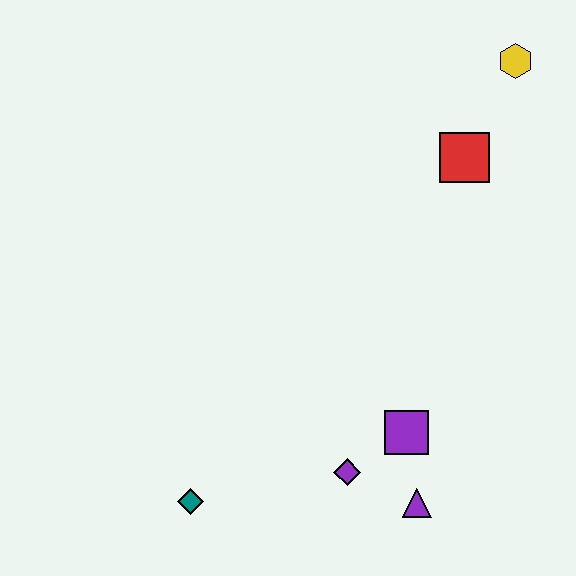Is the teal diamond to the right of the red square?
No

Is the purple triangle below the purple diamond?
Yes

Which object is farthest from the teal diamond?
The yellow hexagon is farthest from the teal diamond.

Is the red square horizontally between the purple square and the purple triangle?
No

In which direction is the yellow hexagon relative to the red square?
The yellow hexagon is above the red square.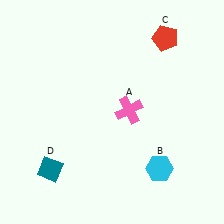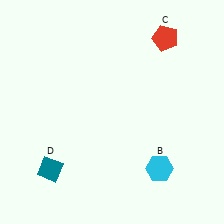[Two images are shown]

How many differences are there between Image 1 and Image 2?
There is 1 difference between the two images.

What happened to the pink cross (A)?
The pink cross (A) was removed in Image 2. It was in the top-right area of Image 1.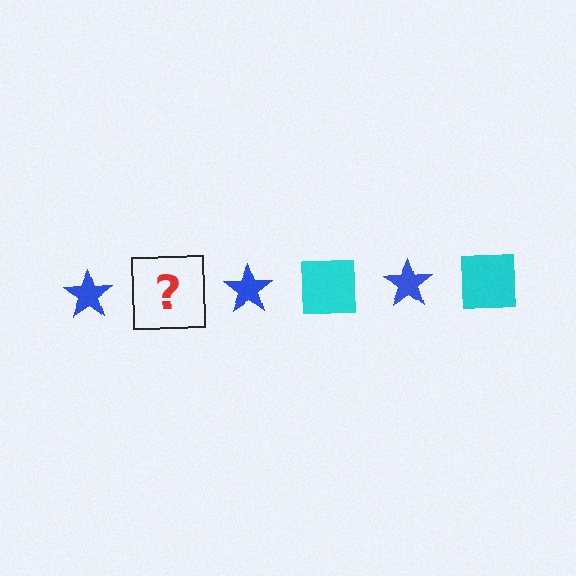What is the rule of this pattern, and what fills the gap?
The rule is that the pattern alternates between blue star and cyan square. The gap should be filled with a cyan square.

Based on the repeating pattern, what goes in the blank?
The blank should be a cyan square.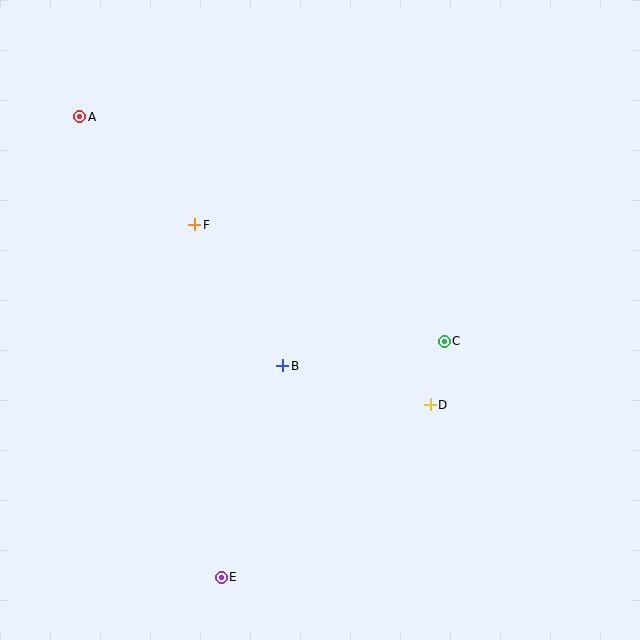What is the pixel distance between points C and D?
The distance between C and D is 65 pixels.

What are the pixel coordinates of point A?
Point A is at (80, 117).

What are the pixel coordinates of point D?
Point D is at (430, 405).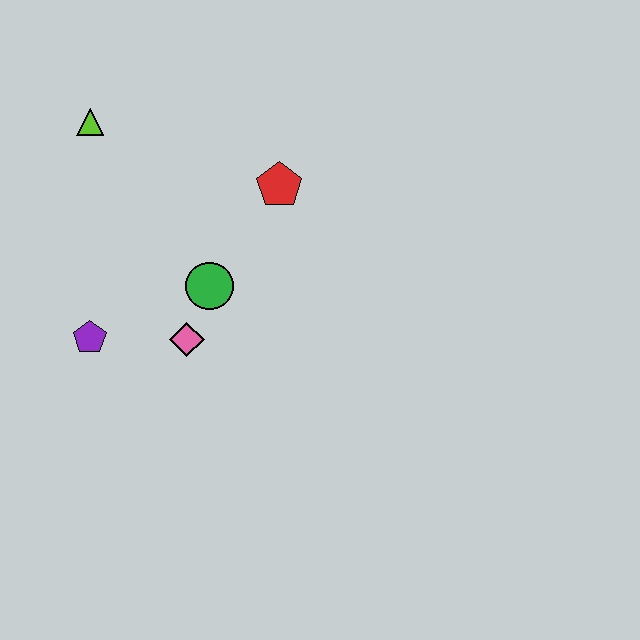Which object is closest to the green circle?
The pink diamond is closest to the green circle.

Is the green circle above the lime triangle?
No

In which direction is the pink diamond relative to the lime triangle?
The pink diamond is below the lime triangle.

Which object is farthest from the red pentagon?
The purple pentagon is farthest from the red pentagon.